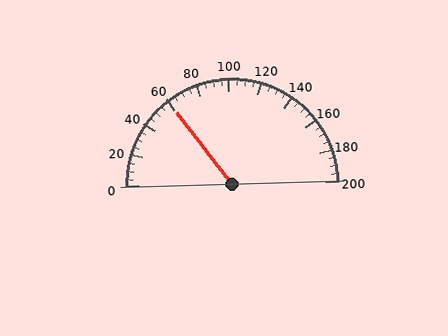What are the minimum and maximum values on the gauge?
The gauge ranges from 0 to 200.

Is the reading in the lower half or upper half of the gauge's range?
The reading is in the lower half of the range (0 to 200).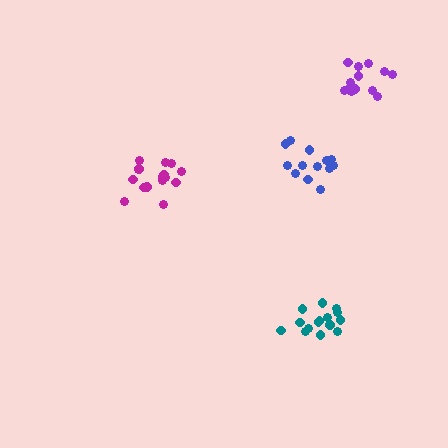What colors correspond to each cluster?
The clusters are colored: blue, teal, magenta, purple.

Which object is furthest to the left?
The magenta cluster is leftmost.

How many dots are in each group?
Group 1: 13 dots, Group 2: 15 dots, Group 3: 16 dots, Group 4: 13 dots (57 total).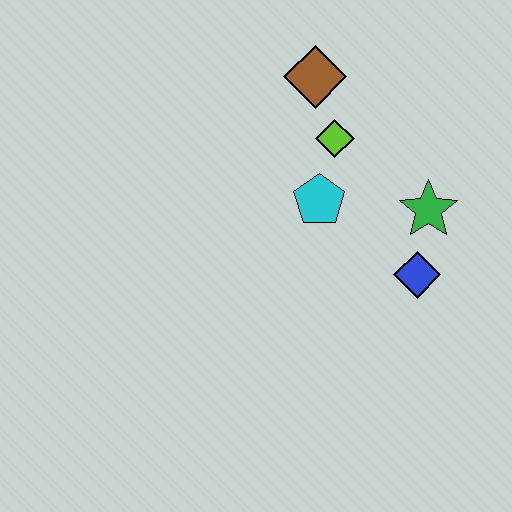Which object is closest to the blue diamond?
The green star is closest to the blue diamond.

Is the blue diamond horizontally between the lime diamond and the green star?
Yes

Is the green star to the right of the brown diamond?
Yes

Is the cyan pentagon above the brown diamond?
No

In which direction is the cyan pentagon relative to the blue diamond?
The cyan pentagon is to the left of the blue diamond.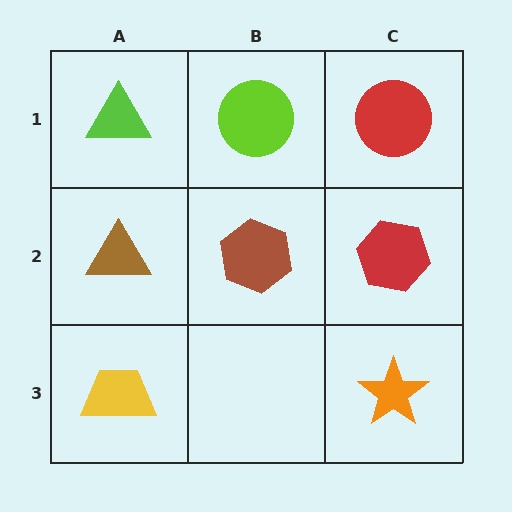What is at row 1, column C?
A red circle.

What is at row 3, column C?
An orange star.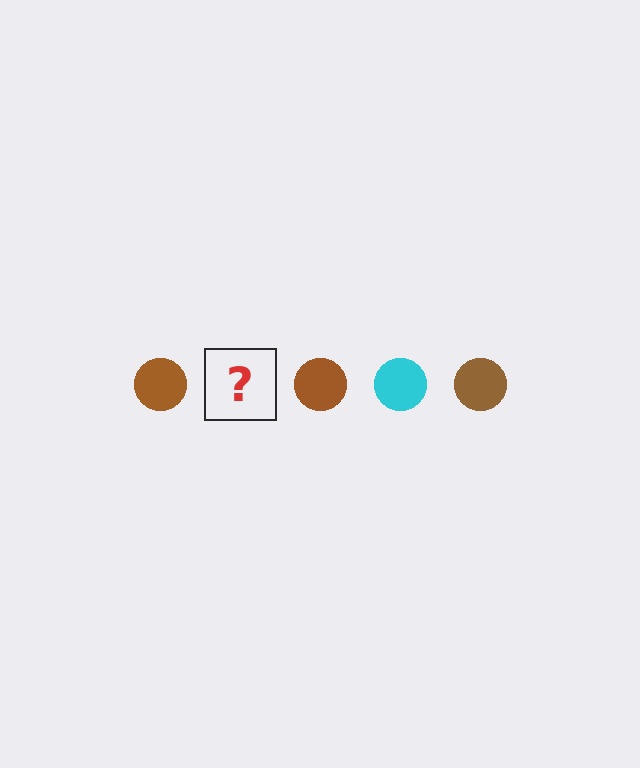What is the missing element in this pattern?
The missing element is a cyan circle.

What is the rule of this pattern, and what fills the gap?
The rule is that the pattern cycles through brown, cyan circles. The gap should be filled with a cyan circle.